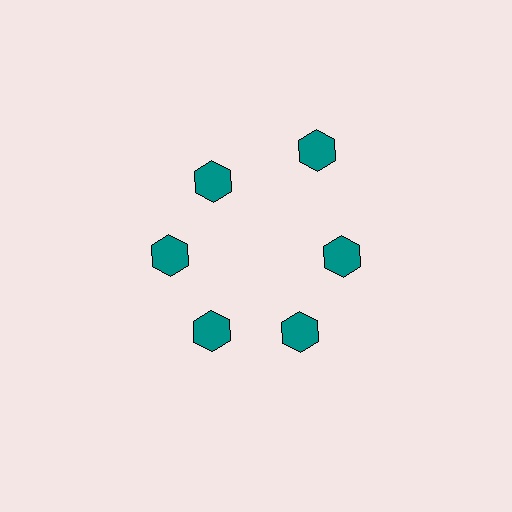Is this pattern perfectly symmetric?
No. The 6 teal hexagons are arranged in a ring, but one element near the 1 o'clock position is pushed outward from the center, breaking the 6-fold rotational symmetry.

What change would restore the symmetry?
The symmetry would be restored by moving it inward, back onto the ring so that all 6 hexagons sit at equal angles and equal distance from the center.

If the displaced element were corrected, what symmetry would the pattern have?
It would have 6-fold rotational symmetry — the pattern would map onto itself every 60 degrees.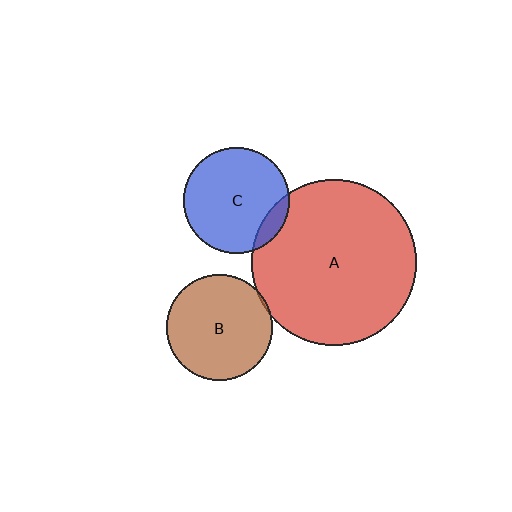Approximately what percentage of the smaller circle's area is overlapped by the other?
Approximately 10%.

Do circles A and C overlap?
Yes.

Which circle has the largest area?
Circle A (red).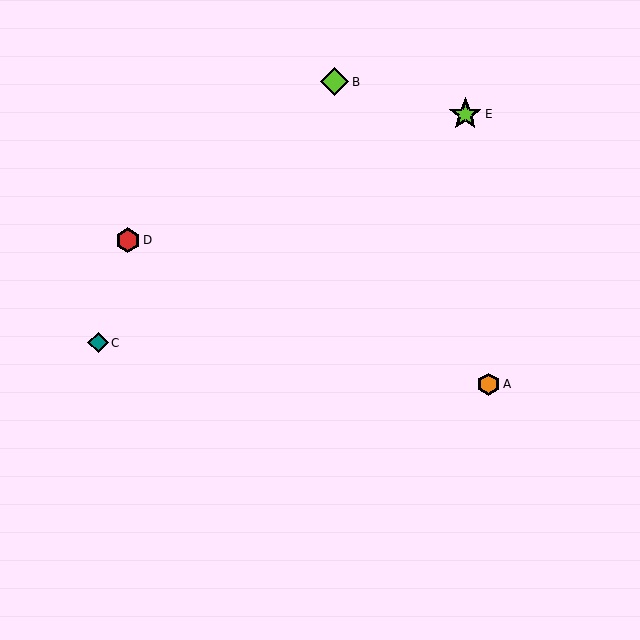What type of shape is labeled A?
Shape A is an orange hexagon.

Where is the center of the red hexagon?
The center of the red hexagon is at (128, 240).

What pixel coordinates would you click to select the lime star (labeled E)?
Click at (465, 114) to select the lime star E.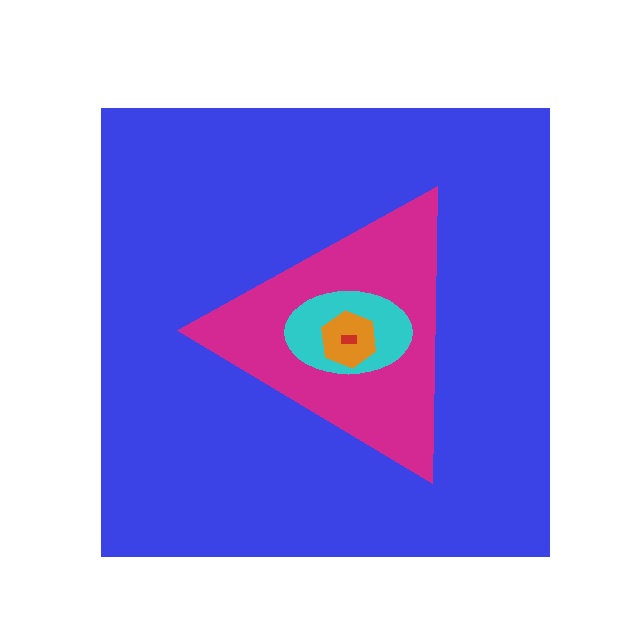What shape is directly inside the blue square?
The magenta triangle.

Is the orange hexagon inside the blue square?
Yes.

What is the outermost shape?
The blue square.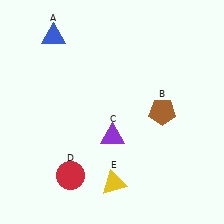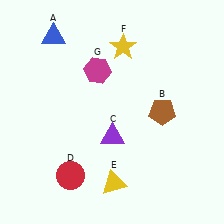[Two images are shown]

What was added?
A yellow star (F), a magenta hexagon (G) were added in Image 2.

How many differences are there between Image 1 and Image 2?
There are 2 differences between the two images.